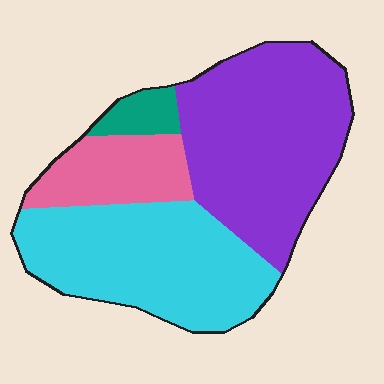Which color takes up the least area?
Teal, at roughly 5%.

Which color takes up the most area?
Purple, at roughly 40%.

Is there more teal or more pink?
Pink.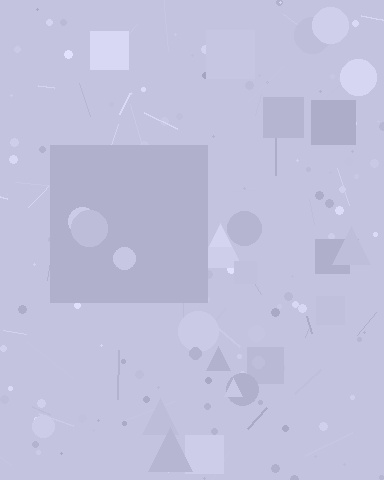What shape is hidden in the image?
A square is hidden in the image.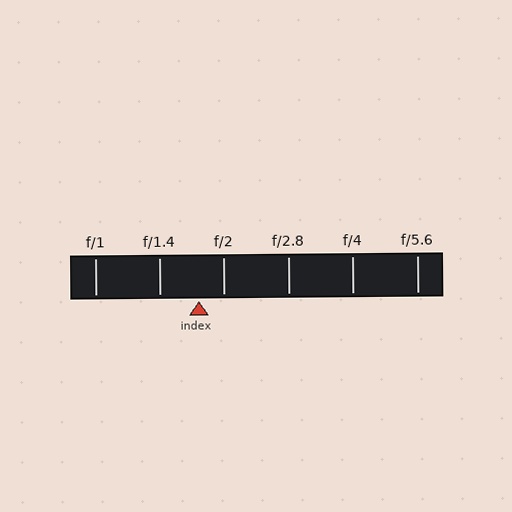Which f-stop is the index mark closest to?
The index mark is closest to f/2.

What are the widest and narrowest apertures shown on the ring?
The widest aperture shown is f/1 and the narrowest is f/5.6.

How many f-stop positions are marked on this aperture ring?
There are 6 f-stop positions marked.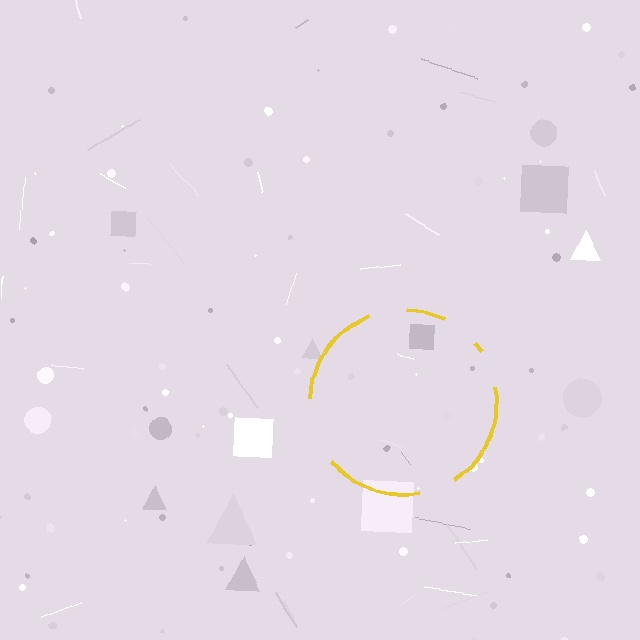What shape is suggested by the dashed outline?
The dashed outline suggests a circle.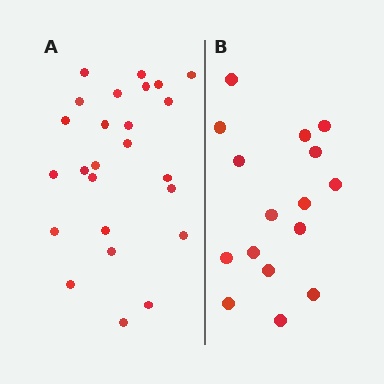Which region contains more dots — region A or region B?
Region A (the left region) has more dots.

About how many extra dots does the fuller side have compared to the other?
Region A has roughly 8 or so more dots than region B.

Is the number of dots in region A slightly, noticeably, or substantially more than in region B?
Region A has substantially more. The ratio is roughly 1.6 to 1.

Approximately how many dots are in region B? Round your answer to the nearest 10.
About 20 dots. (The exact count is 16, which rounds to 20.)